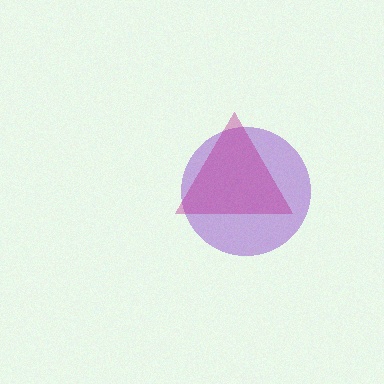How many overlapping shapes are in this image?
There are 2 overlapping shapes in the image.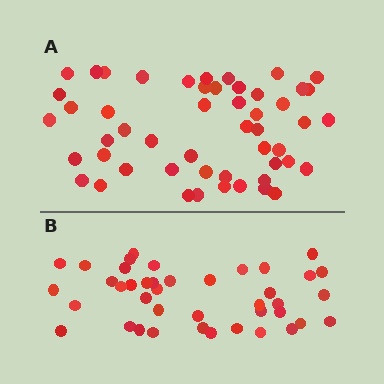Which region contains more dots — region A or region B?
Region A (the top region) has more dots.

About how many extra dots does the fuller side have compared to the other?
Region A has roughly 10 or so more dots than region B.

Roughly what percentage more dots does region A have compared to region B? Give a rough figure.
About 25% more.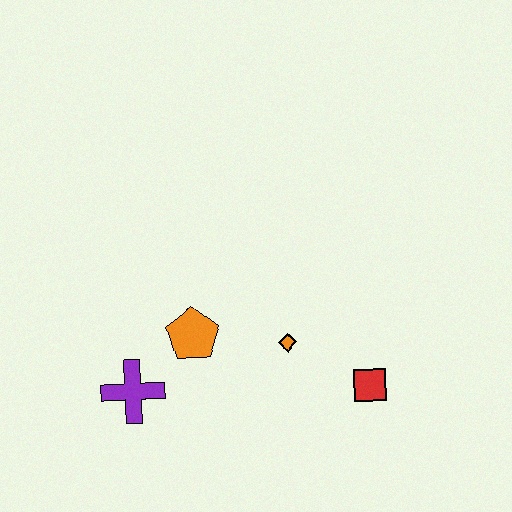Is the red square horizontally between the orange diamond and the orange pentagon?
No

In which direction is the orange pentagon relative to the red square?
The orange pentagon is to the left of the red square.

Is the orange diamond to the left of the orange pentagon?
No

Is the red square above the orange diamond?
No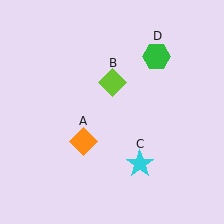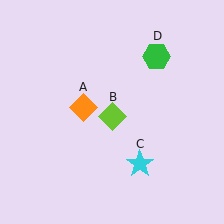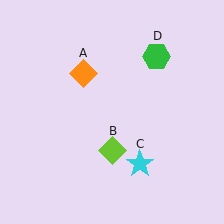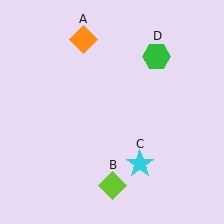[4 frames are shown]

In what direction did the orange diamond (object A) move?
The orange diamond (object A) moved up.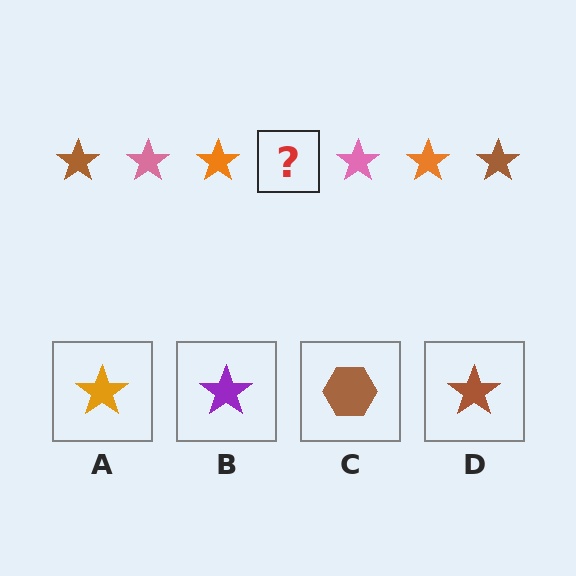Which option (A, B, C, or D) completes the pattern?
D.